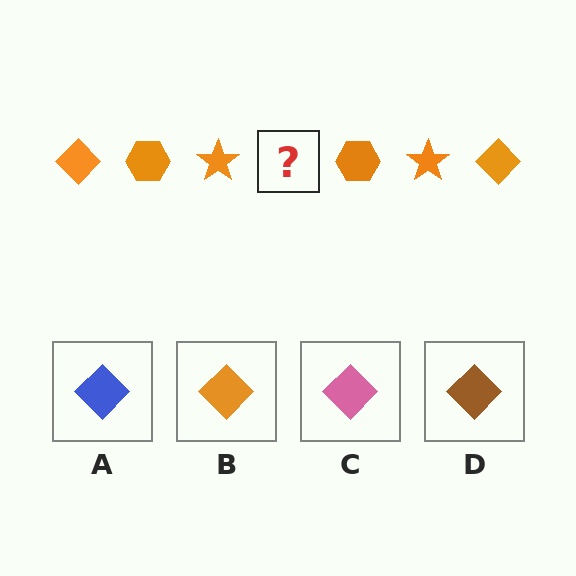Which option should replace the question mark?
Option B.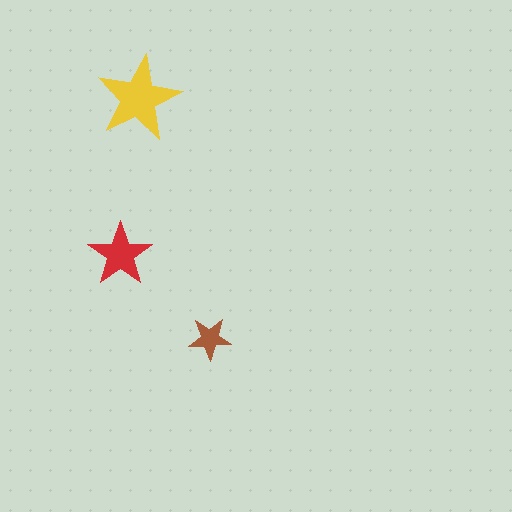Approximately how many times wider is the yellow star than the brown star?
About 2 times wider.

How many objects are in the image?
There are 3 objects in the image.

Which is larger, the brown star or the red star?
The red one.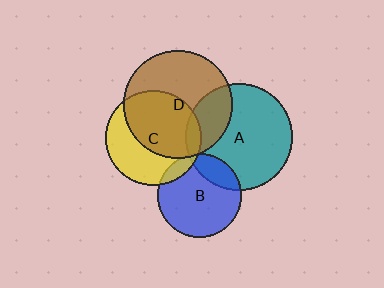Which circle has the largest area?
Circle D (brown).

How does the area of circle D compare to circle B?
Approximately 1.7 times.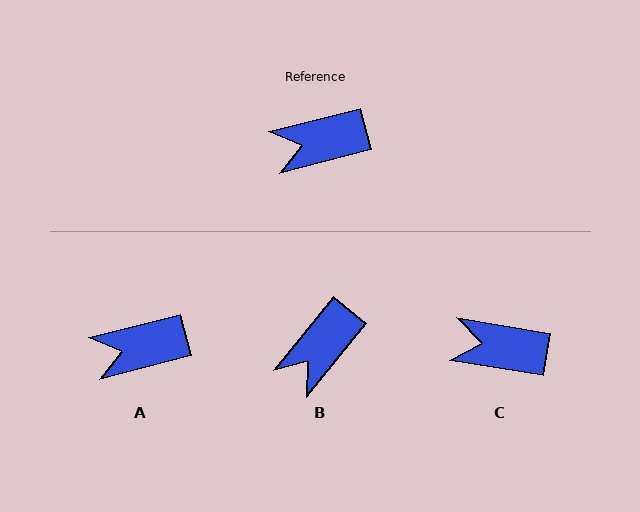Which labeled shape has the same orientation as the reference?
A.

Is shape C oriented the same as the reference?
No, it is off by about 23 degrees.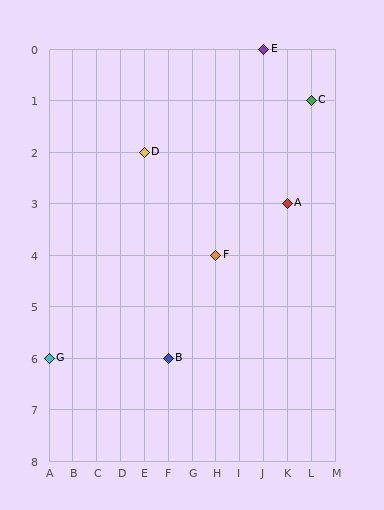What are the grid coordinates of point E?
Point E is at grid coordinates (J, 0).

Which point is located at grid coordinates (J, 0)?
Point E is at (J, 0).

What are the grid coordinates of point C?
Point C is at grid coordinates (L, 1).